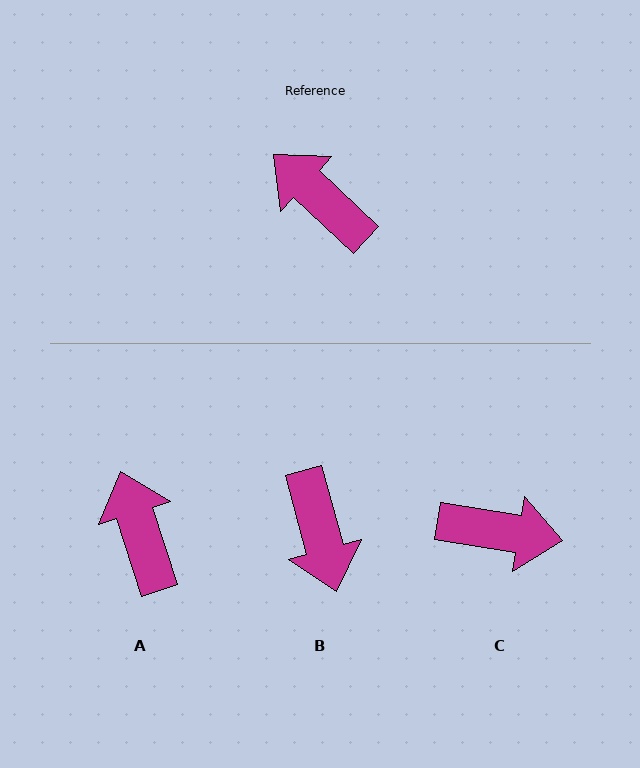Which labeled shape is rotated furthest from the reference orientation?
B, about 148 degrees away.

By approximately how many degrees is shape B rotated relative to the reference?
Approximately 148 degrees counter-clockwise.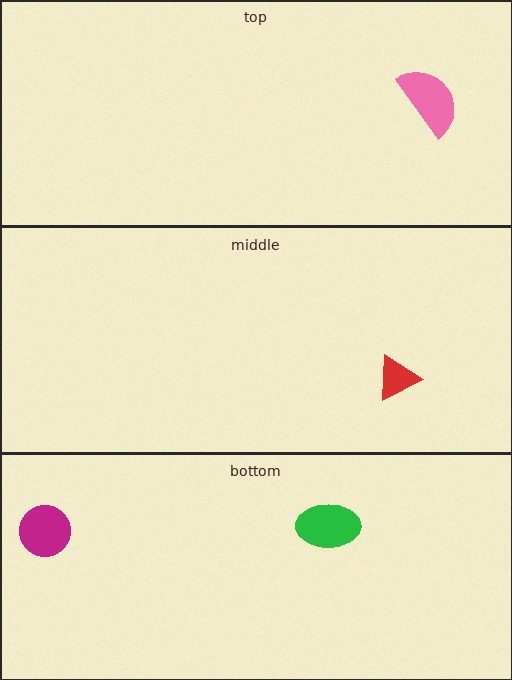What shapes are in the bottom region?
The green ellipse, the magenta circle.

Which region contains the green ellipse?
The bottom region.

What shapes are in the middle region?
The red triangle.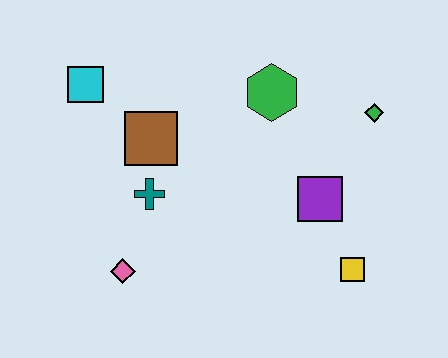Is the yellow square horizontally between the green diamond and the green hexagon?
Yes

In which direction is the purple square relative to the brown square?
The purple square is to the right of the brown square.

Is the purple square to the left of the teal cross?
No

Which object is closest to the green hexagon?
The green diamond is closest to the green hexagon.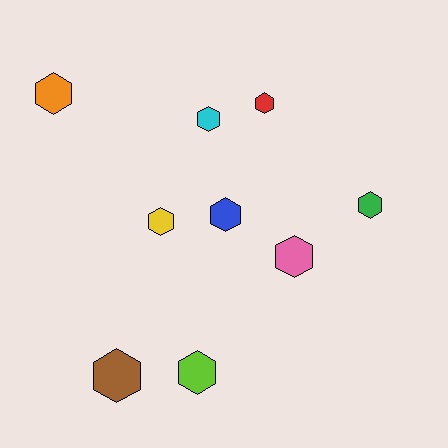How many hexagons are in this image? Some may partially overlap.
There are 9 hexagons.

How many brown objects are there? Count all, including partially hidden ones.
There is 1 brown object.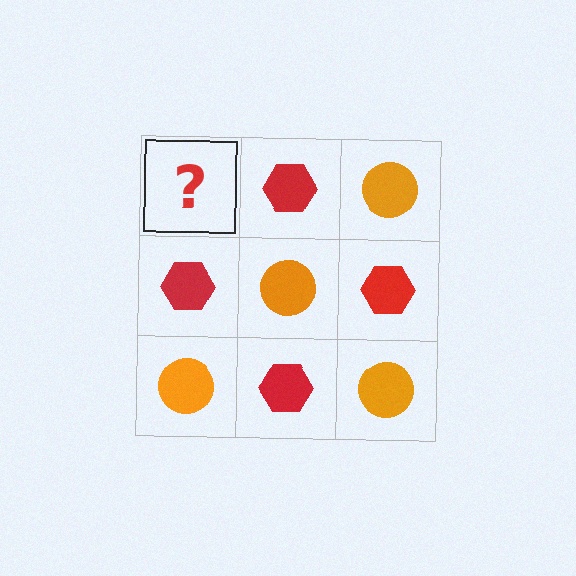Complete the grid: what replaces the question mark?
The question mark should be replaced with an orange circle.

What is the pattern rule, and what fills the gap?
The rule is that it alternates orange circle and red hexagon in a checkerboard pattern. The gap should be filled with an orange circle.